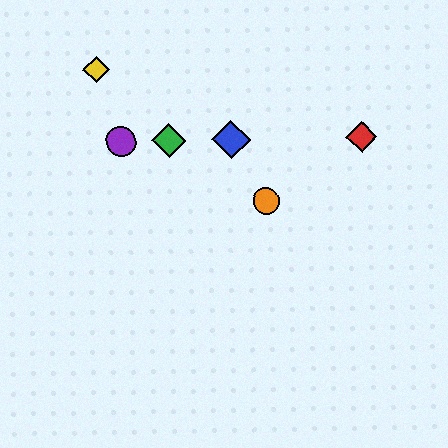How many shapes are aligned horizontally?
4 shapes (the red diamond, the blue diamond, the green diamond, the purple circle) are aligned horizontally.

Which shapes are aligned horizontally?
The red diamond, the blue diamond, the green diamond, the purple circle are aligned horizontally.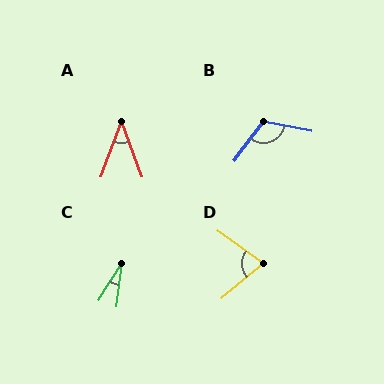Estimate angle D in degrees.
Approximately 75 degrees.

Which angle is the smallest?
C, at approximately 25 degrees.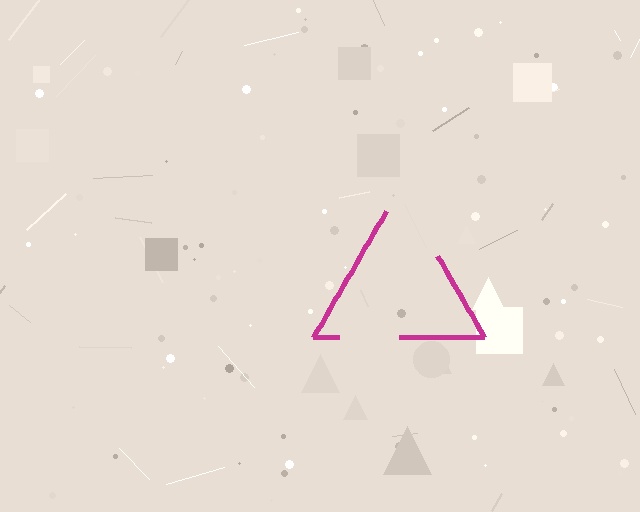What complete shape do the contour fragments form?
The contour fragments form a triangle.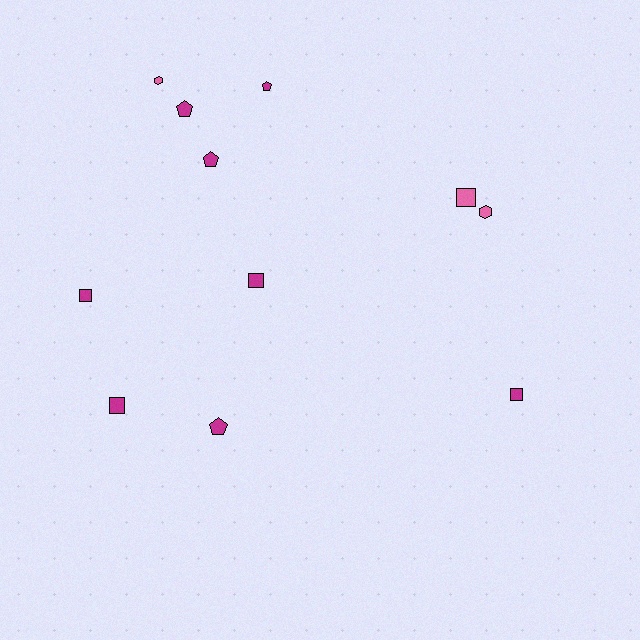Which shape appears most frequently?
Square, with 5 objects.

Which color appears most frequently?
Magenta, with 8 objects.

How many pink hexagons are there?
There are 2 pink hexagons.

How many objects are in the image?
There are 11 objects.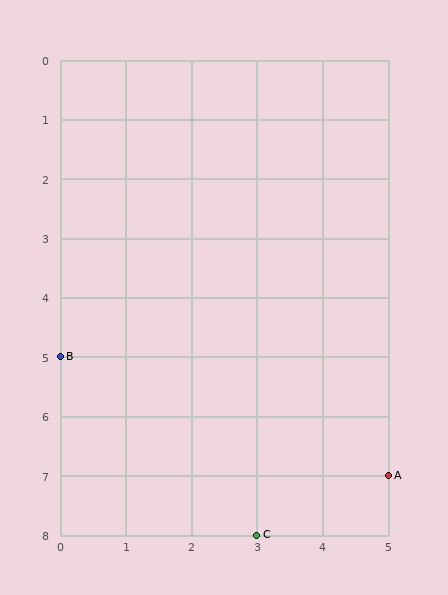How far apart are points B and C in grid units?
Points B and C are 3 columns and 3 rows apart (about 4.2 grid units diagonally).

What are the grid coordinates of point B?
Point B is at grid coordinates (0, 5).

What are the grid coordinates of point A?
Point A is at grid coordinates (5, 7).